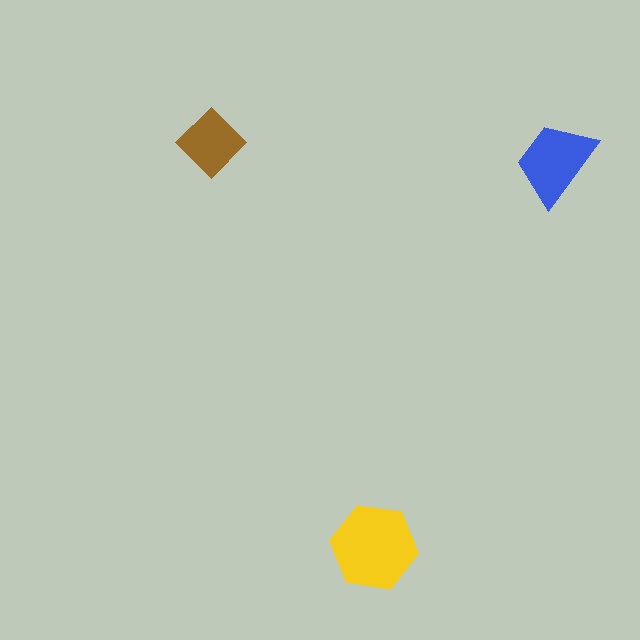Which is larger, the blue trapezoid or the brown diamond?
The blue trapezoid.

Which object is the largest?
The yellow hexagon.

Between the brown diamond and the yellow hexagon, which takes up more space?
The yellow hexagon.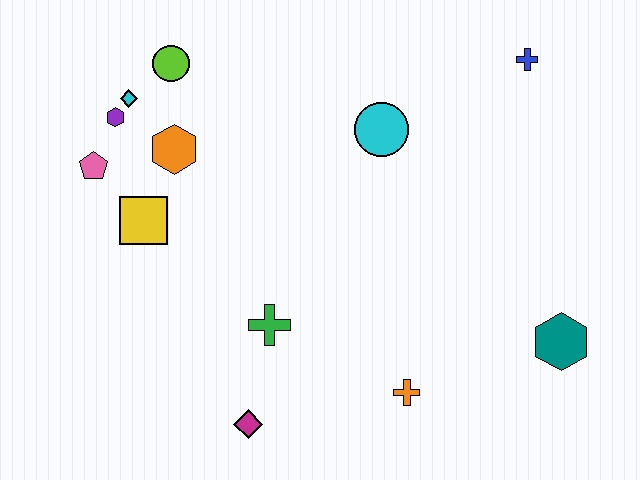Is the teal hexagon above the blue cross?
No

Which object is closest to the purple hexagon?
The cyan diamond is closest to the purple hexagon.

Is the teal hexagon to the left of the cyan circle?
No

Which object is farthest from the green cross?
The blue cross is farthest from the green cross.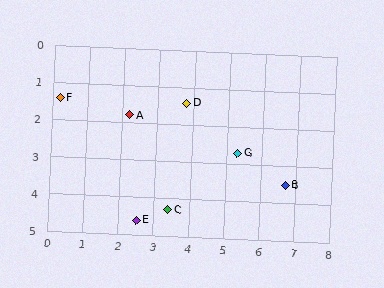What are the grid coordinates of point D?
Point D is at approximately (3.8, 1.4).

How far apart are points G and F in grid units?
Points G and F are about 5.3 grid units apart.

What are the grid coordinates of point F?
Point F is at approximately (0.2, 1.4).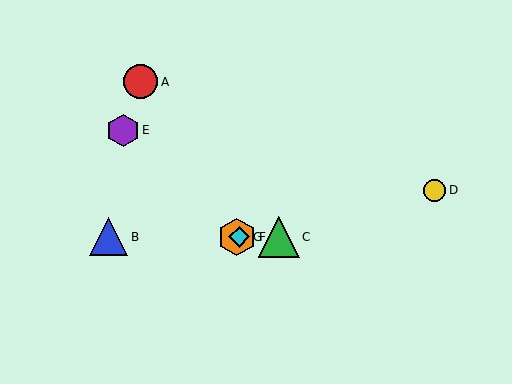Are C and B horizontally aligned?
Yes, both are at y≈237.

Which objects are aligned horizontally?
Objects B, C, F, G are aligned horizontally.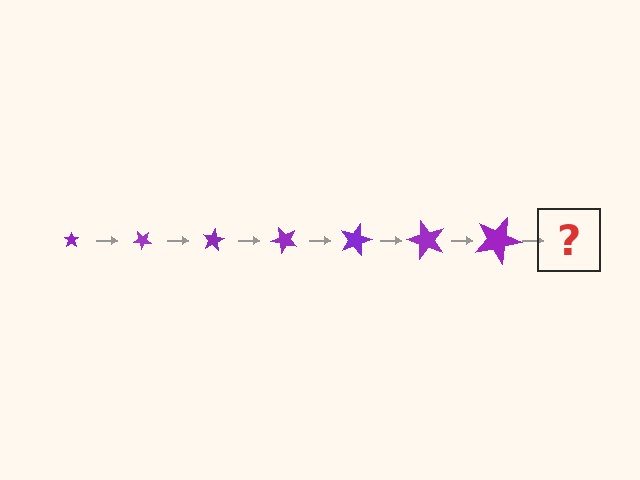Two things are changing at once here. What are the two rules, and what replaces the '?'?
The two rules are that the star grows larger each step and it rotates 40 degrees each step. The '?' should be a star, larger than the previous one and rotated 280 degrees from the start.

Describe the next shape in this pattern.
It should be a star, larger than the previous one and rotated 280 degrees from the start.